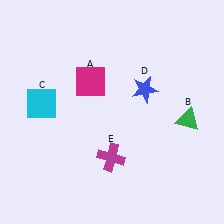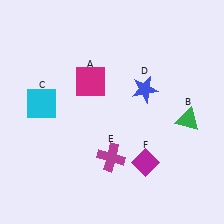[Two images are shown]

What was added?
A magenta diamond (F) was added in Image 2.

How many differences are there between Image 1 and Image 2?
There is 1 difference between the two images.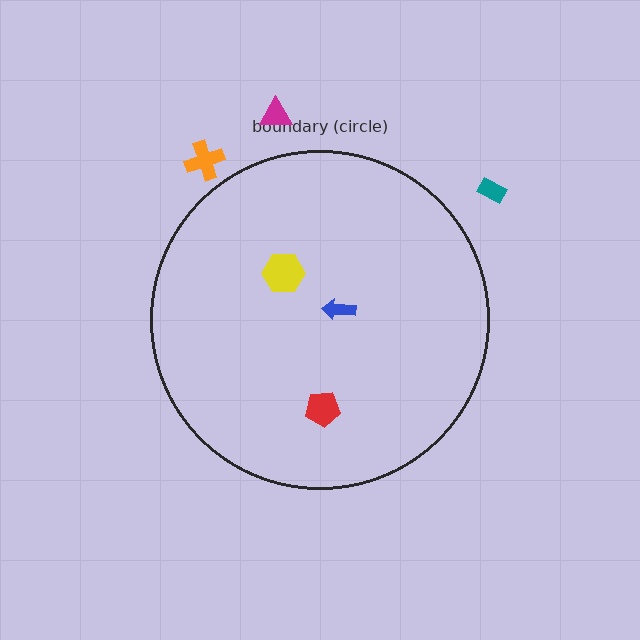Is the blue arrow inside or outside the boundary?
Inside.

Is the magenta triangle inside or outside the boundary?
Outside.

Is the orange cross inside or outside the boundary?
Outside.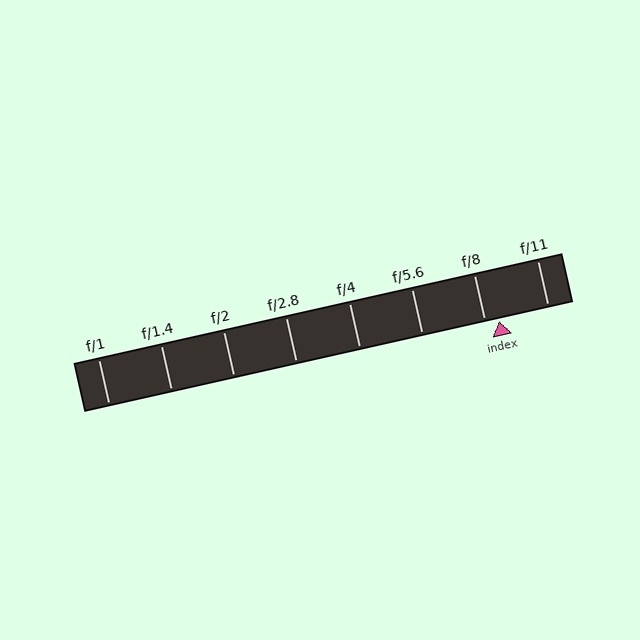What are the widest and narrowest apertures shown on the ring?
The widest aperture shown is f/1 and the narrowest is f/11.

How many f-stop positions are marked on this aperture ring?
There are 8 f-stop positions marked.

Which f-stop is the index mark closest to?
The index mark is closest to f/8.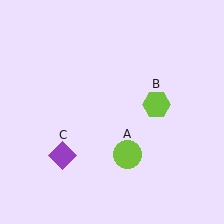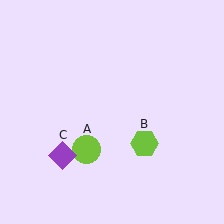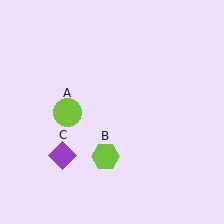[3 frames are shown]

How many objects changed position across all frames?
2 objects changed position: lime circle (object A), lime hexagon (object B).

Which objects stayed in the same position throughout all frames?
Purple diamond (object C) remained stationary.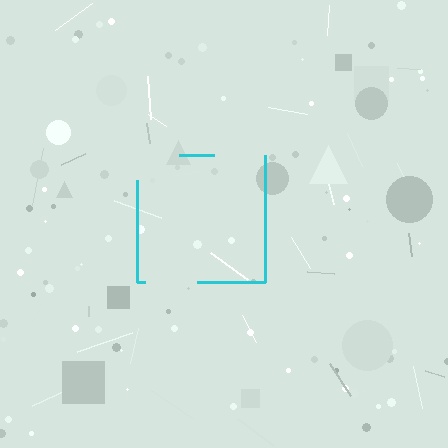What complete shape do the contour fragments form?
The contour fragments form a square.